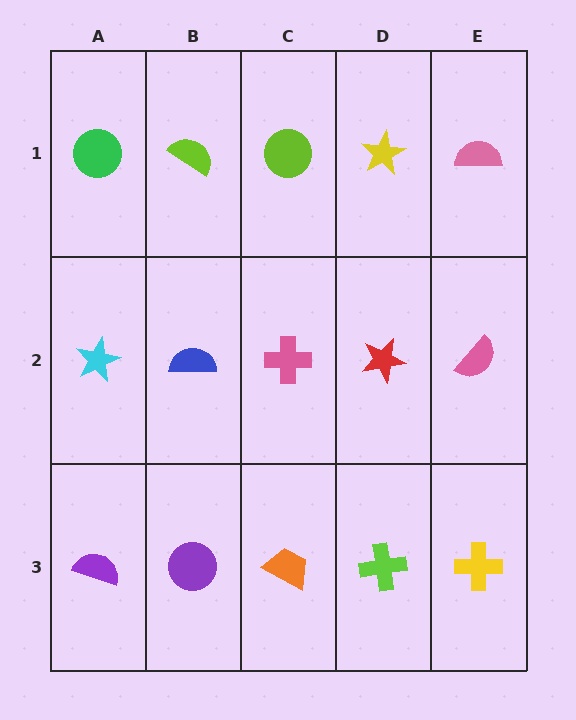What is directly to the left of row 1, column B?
A green circle.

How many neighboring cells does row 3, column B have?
3.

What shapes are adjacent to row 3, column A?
A cyan star (row 2, column A), a purple circle (row 3, column B).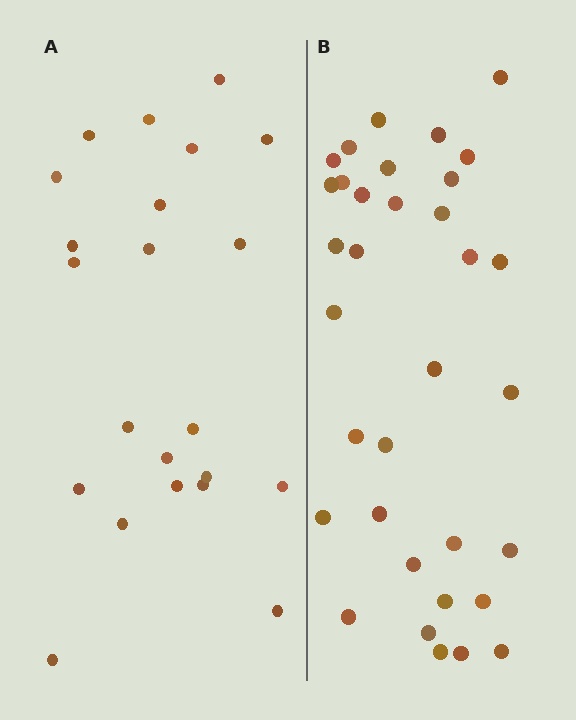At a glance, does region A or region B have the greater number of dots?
Region B (the right region) has more dots.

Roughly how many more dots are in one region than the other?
Region B has roughly 12 or so more dots than region A.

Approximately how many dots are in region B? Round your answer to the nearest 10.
About 30 dots. (The exact count is 34, which rounds to 30.)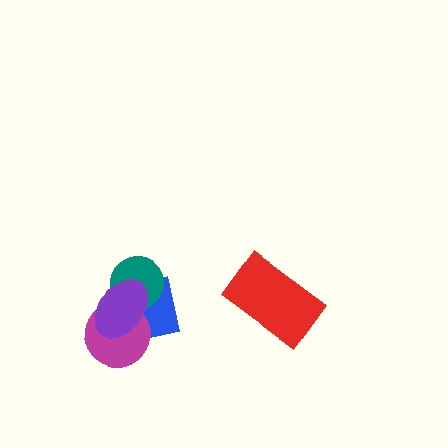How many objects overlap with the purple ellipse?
3 objects overlap with the purple ellipse.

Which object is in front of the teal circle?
The purple ellipse is in front of the teal circle.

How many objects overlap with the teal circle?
2 objects overlap with the teal circle.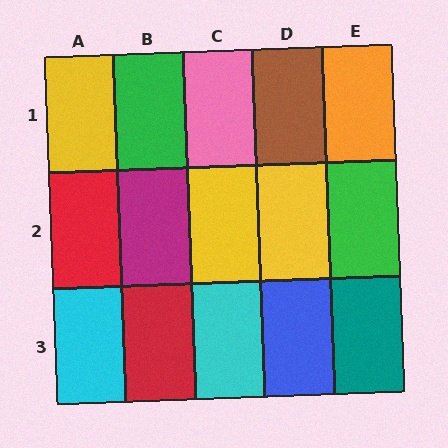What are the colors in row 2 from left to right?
Red, magenta, yellow, yellow, green.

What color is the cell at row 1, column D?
Brown.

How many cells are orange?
1 cell is orange.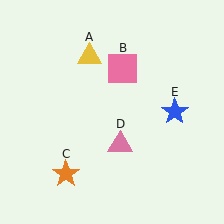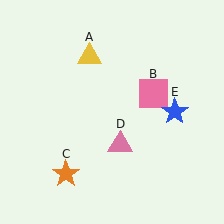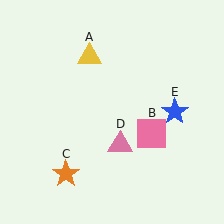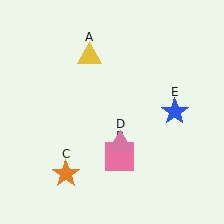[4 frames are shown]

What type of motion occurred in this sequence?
The pink square (object B) rotated clockwise around the center of the scene.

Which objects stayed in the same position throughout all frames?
Yellow triangle (object A) and orange star (object C) and pink triangle (object D) and blue star (object E) remained stationary.